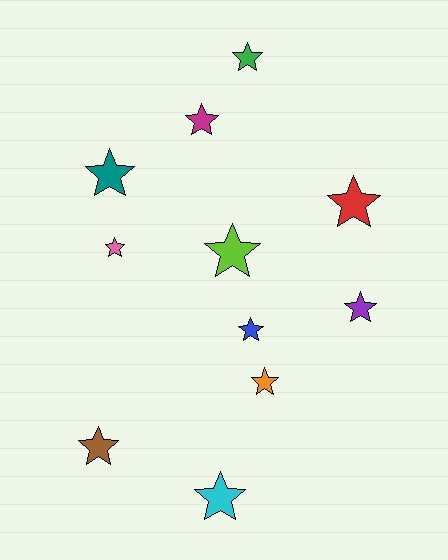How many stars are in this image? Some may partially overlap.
There are 11 stars.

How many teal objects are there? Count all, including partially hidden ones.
There is 1 teal object.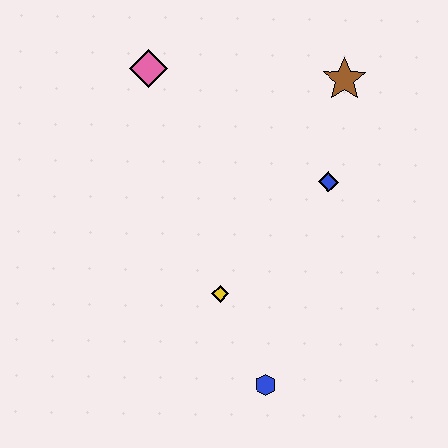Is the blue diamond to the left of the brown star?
Yes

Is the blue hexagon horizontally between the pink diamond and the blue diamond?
Yes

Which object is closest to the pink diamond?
The brown star is closest to the pink diamond.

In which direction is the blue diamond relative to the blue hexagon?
The blue diamond is above the blue hexagon.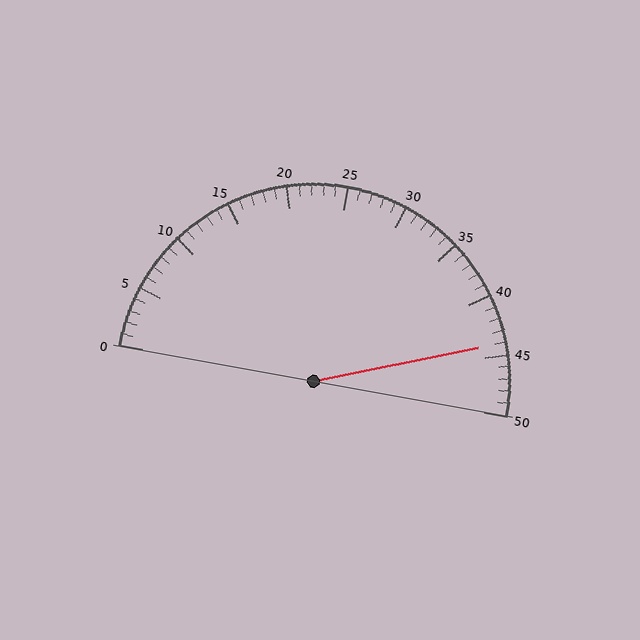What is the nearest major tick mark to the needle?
The nearest major tick mark is 45.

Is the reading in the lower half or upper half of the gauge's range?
The reading is in the upper half of the range (0 to 50).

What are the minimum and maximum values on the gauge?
The gauge ranges from 0 to 50.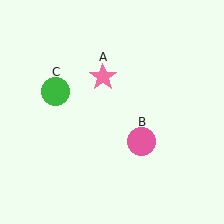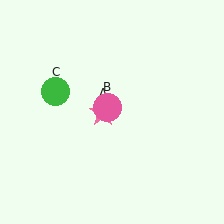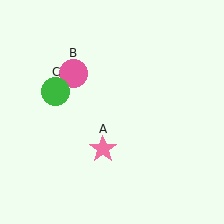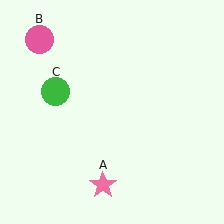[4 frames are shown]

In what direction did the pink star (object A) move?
The pink star (object A) moved down.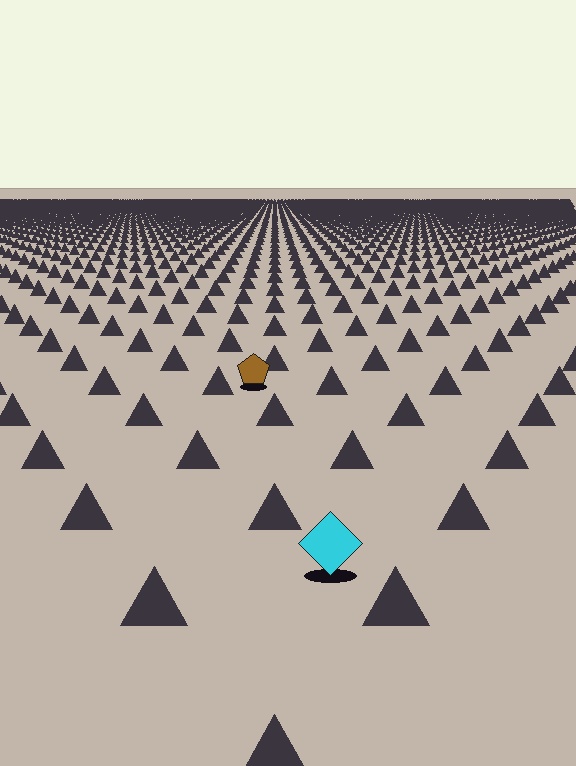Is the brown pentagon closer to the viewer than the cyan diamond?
No. The cyan diamond is closer — you can tell from the texture gradient: the ground texture is coarser near it.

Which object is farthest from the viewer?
The brown pentagon is farthest from the viewer. It appears smaller and the ground texture around it is denser.